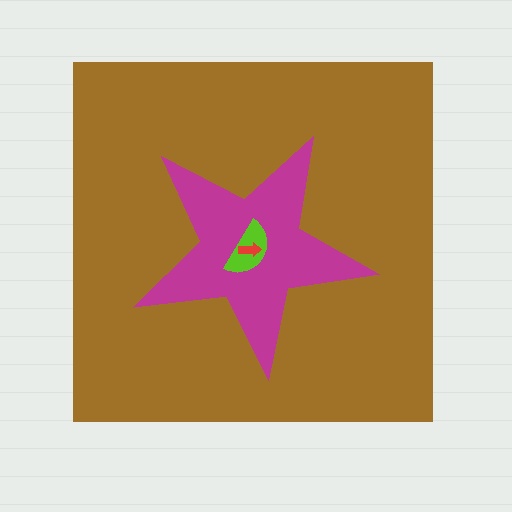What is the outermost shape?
The brown square.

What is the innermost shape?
The red arrow.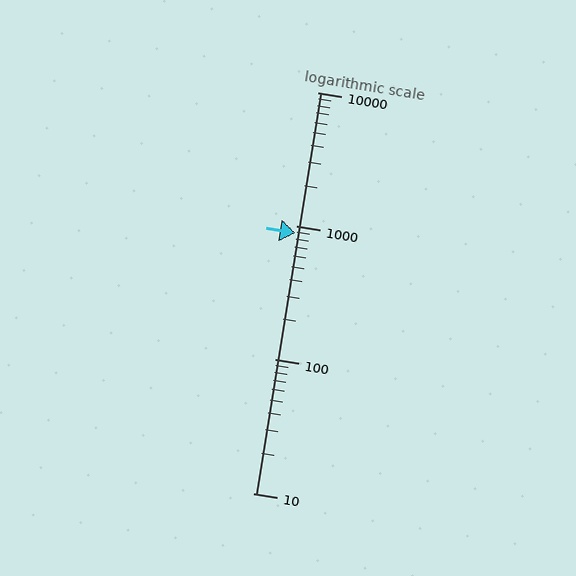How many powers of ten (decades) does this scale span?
The scale spans 3 decades, from 10 to 10000.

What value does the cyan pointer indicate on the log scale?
The pointer indicates approximately 890.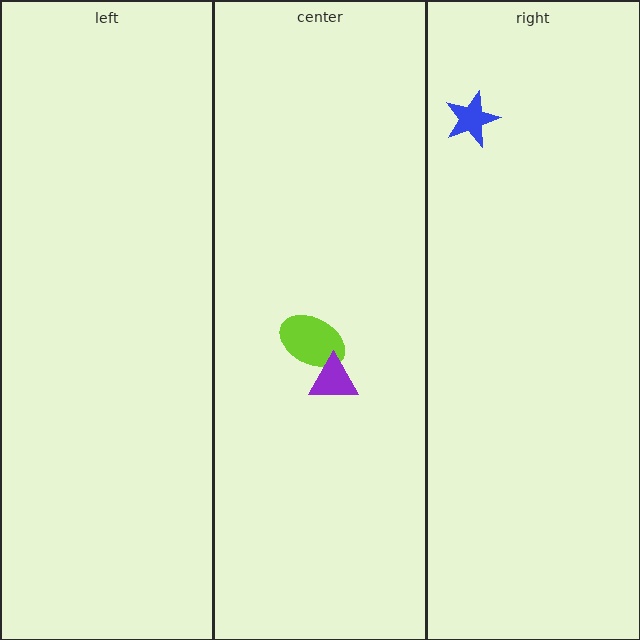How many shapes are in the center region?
2.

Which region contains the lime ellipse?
The center region.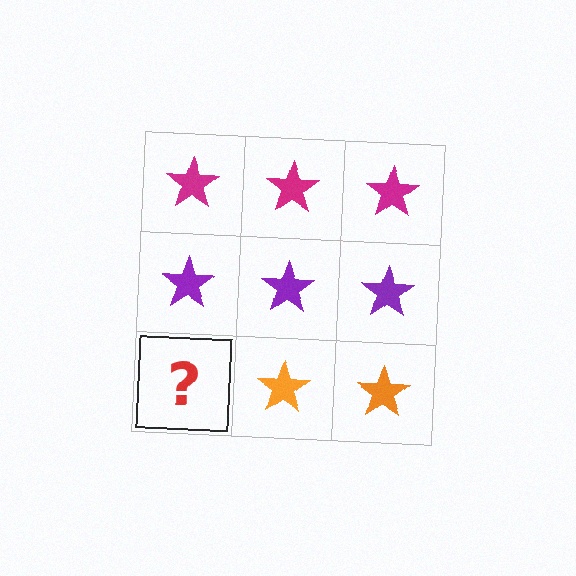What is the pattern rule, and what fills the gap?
The rule is that each row has a consistent color. The gap should be filled with an orange star.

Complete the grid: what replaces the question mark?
The question mark should be replaced with an orange star.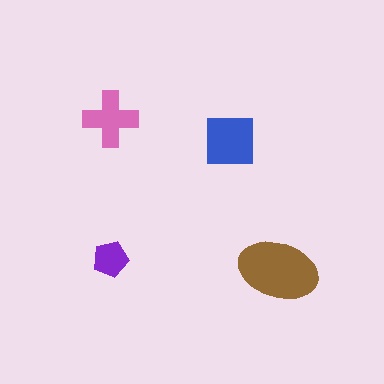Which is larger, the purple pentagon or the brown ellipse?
The brown ellipse.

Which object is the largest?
The brown ellipse.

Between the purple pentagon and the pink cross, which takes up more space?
The pink cross.